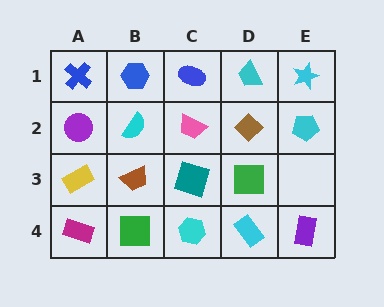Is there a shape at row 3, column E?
No, that cell is empty.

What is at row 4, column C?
A cyan hexagon.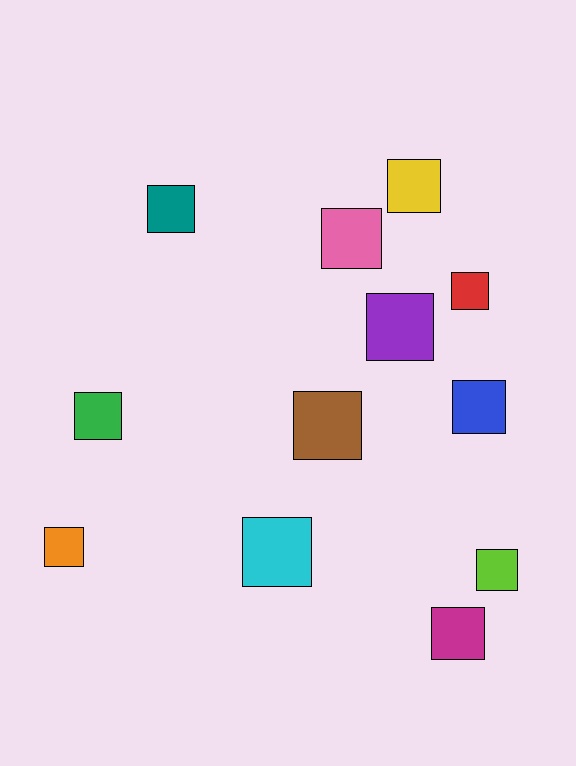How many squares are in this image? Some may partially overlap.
There are 12 squares.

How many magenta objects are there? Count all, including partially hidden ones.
There is 1 magenta object.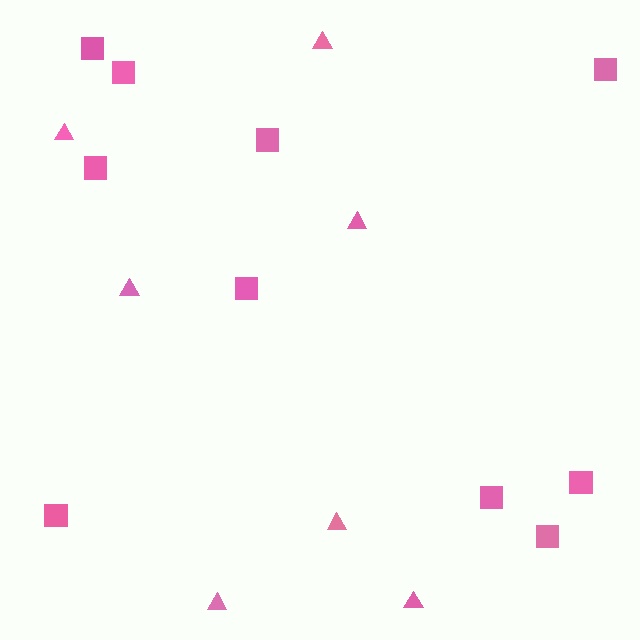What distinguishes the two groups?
There are 2 groups: one group of triangles (7) and one group of squares (10).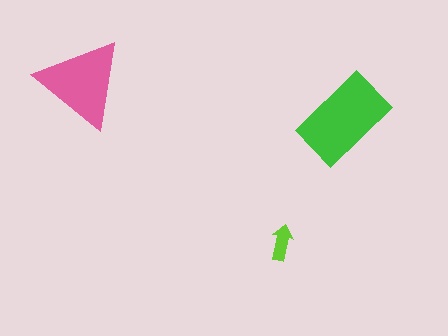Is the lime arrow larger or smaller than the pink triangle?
Smaller.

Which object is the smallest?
The lime arrow.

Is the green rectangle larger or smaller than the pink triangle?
Larger.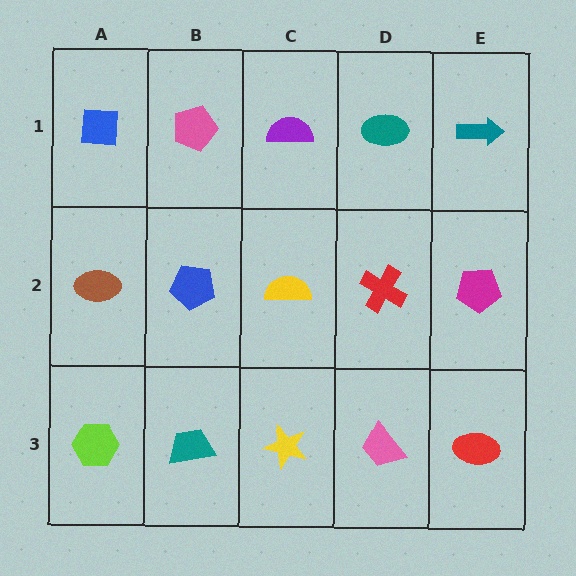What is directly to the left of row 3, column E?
A pink trapezoid.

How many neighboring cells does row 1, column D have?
3.